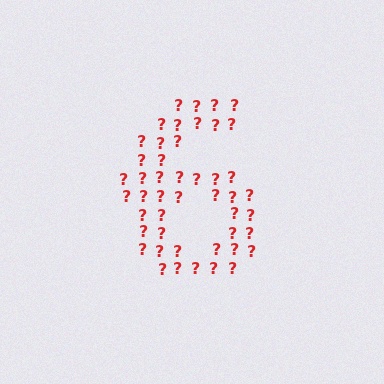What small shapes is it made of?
It is made of small question marks.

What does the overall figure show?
The overall figure shows the digit 6.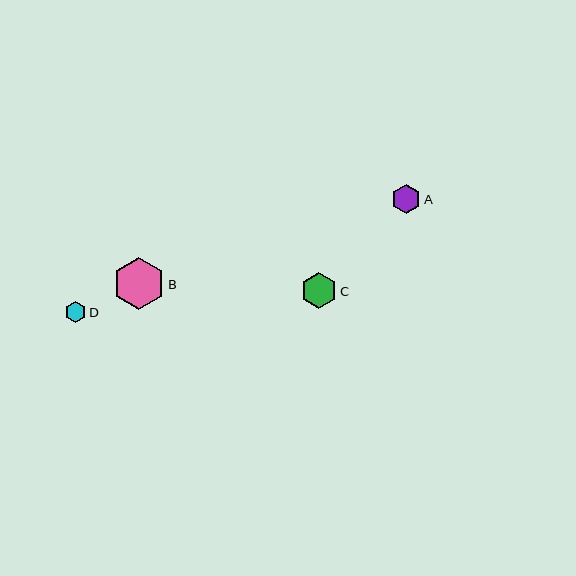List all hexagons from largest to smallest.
From largest to smallest: B, C, A, D.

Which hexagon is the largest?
Hexagon B is the largest with a size of approximately 52 pixels.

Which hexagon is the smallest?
Hexagon D is the smallest with a size of approximately 21 pixels.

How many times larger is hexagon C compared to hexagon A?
Hexagon C is approximately 1.3 times the size of hexagon A.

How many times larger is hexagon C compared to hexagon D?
Hexagon C is approximately 1.7 times the size of hexagon D.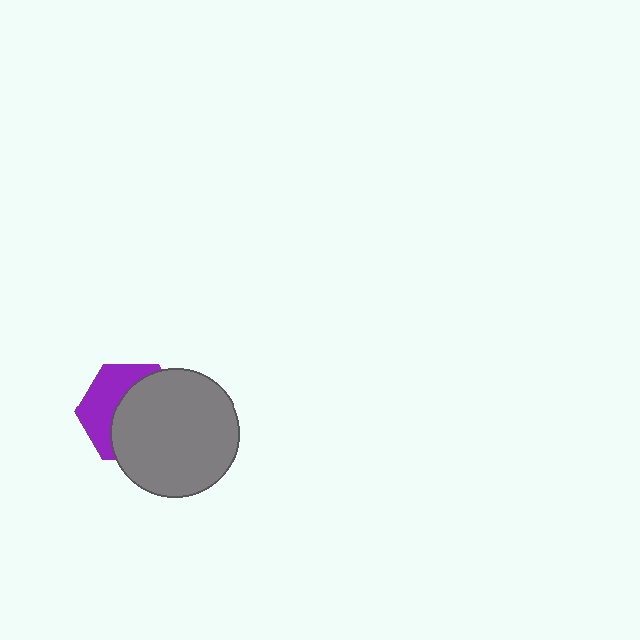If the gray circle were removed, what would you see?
You would see the complete purple hexagon.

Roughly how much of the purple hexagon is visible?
A small part of it is visible (roughly 40%).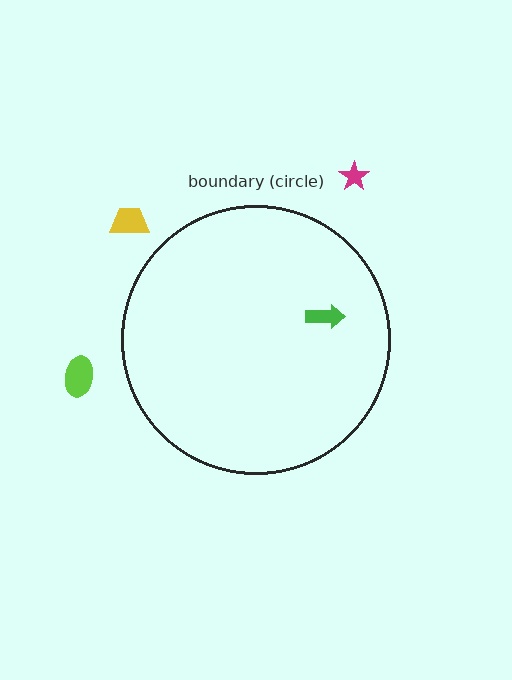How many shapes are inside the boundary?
1 inside, 3 outside.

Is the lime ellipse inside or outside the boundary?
Outside.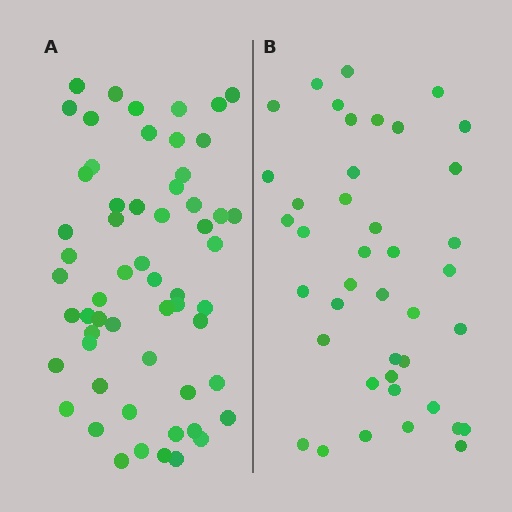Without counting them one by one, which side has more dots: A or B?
Region A (the left region) has more dots.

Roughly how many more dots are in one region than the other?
Region A has approximately 15 more dots than region B.